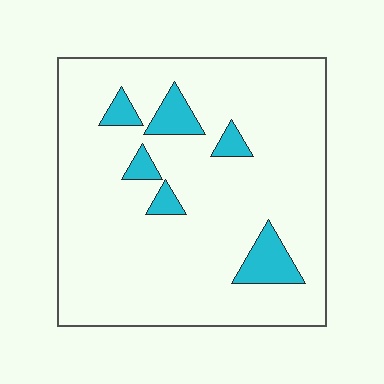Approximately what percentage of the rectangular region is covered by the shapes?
Approximately 10%.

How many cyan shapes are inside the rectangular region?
6.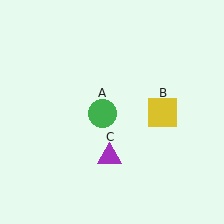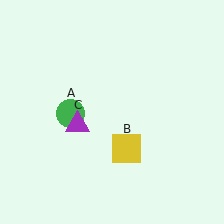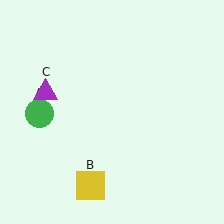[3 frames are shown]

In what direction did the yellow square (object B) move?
The yellow square (object B) moved down and to the left.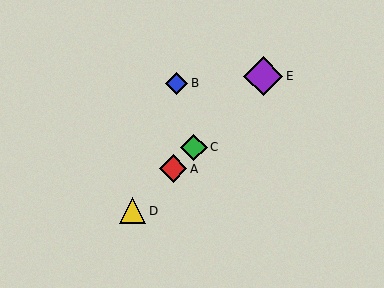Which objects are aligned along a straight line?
Objects A, C, D, E are aligned along a straight line.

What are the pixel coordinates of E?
Object E is at (263, 76).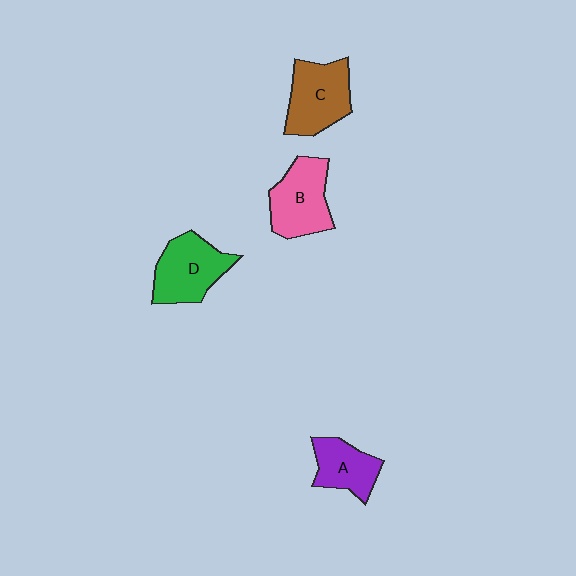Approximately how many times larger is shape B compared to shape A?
Approximately 1.4 times.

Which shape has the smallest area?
Shape A (purple).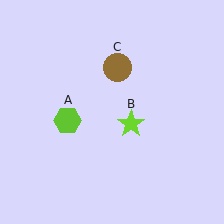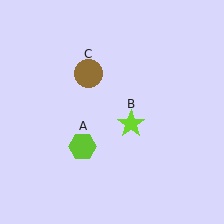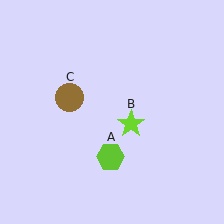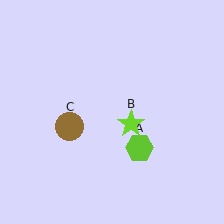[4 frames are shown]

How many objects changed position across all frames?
2 objects changed position: lime hexagon (object A), brown circle (object C).